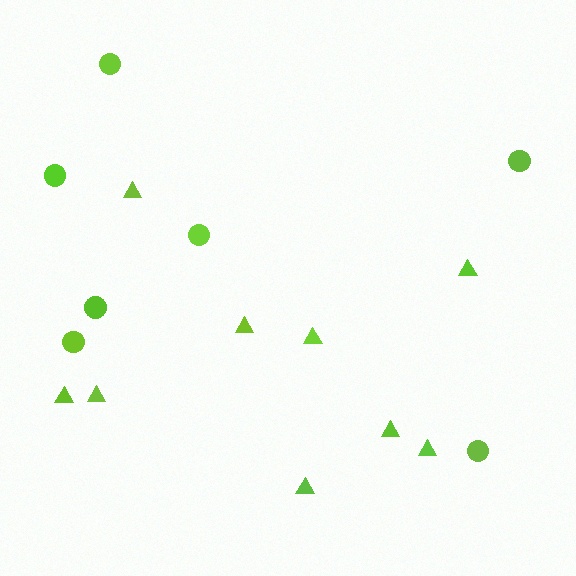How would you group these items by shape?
There are 2 groups: one group of circles (7) and one group of triangles (9).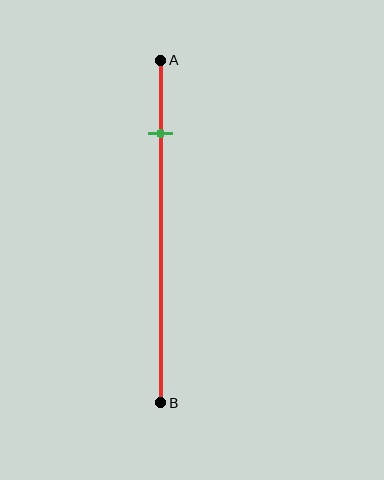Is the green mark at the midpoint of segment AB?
No, the mark is at about 20% from A, not at the 50% midpoint.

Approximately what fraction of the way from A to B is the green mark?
The green mark is approximately 20% of the way from A to B.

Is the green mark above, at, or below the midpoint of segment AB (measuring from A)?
The green mark is above the midpoint of segment AB.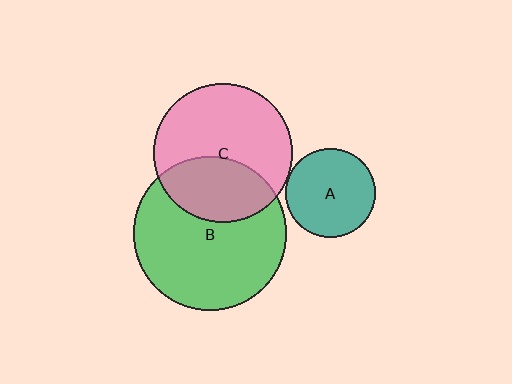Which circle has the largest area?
Circle B (green).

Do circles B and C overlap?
Yes.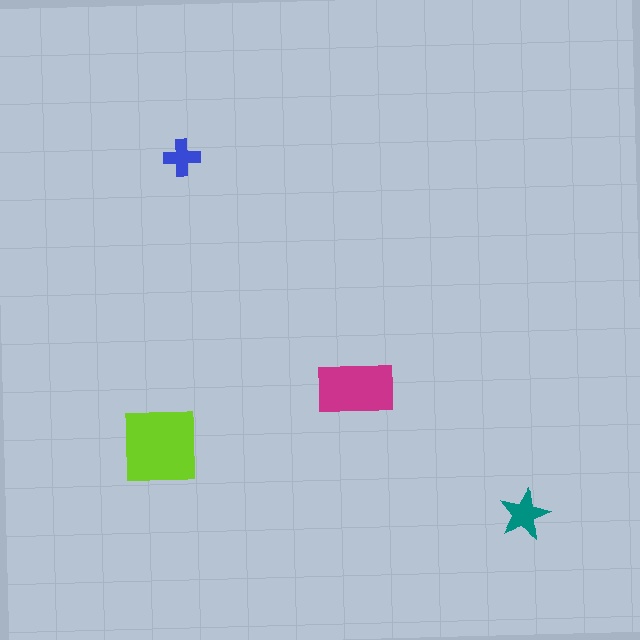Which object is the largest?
The lime square.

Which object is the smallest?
The blue cross.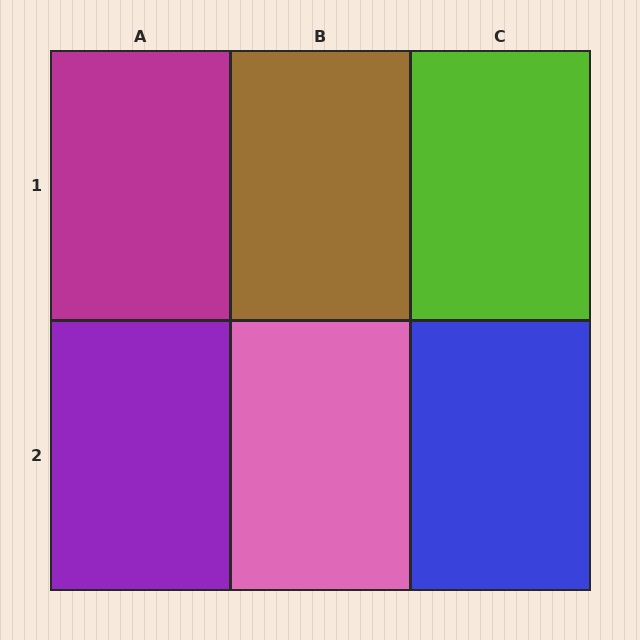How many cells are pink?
1 cell is pink.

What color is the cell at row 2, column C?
Blue.